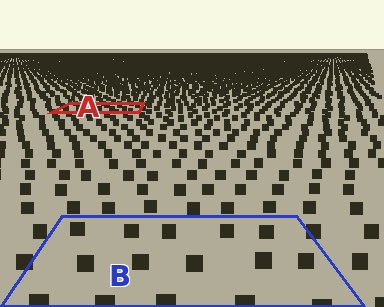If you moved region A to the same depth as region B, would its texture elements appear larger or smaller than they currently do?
They would appear larger. At a closer depth, the same texture elements are projected at a bigger on-screen size.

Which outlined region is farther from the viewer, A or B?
Region A is farther from the viewer — the texture elements inside it appear smaller and more densely packed.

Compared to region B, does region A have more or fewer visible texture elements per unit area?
Region A has more texture elements per unit area — they are packed more densely because it is farther away.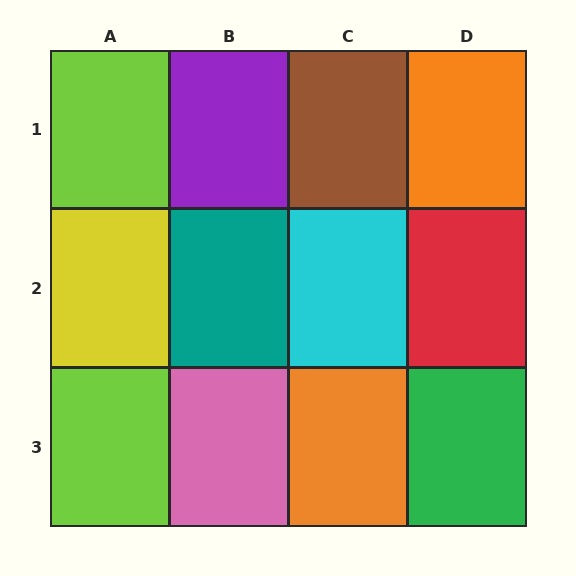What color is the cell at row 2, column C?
Cyan.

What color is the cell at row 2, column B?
Teal.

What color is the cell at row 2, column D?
Red.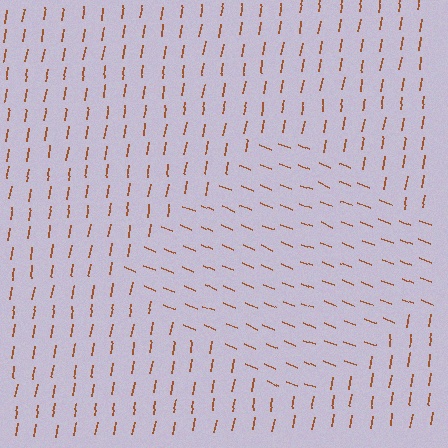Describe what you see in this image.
The image is filled with small brown line segments. A diamond region in the image has lines oriented differently from the surrounding lines, creating a visible texture boundary.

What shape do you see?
I see a diamond.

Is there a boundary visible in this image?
Yes, there is a texture boundary formed by a change in line orientation.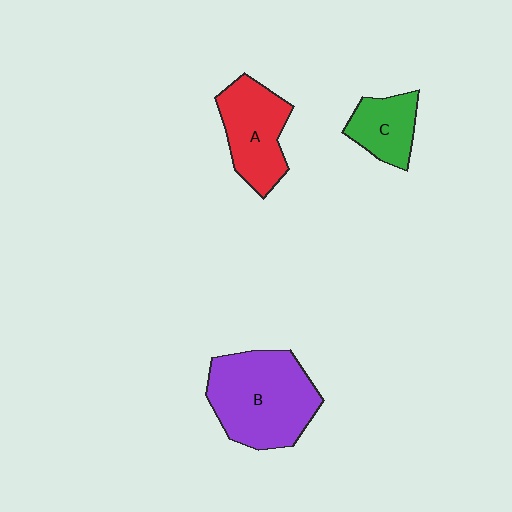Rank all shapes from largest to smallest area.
From largest to smallest: B (purple), A (red), C (green).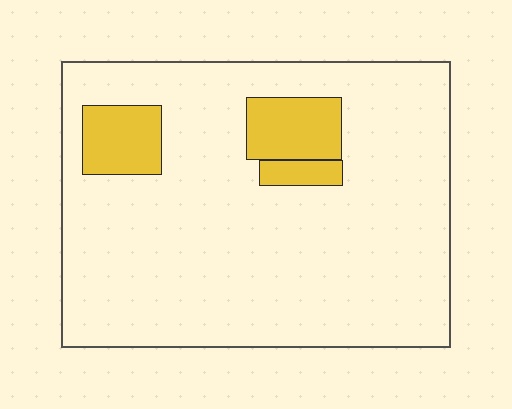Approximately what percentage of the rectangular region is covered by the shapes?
Approximately 10%.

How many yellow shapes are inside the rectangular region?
3.